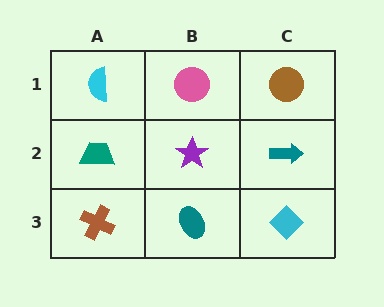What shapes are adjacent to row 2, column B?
A pink circle (row 1, column B), a teal ellipse (row 3, column B), a teal trapezoid (row 2, column A), a teal arrow (row 2, column C).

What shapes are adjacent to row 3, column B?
A purple star (row 2, column B), a brown cross (row 3, column A), a cyan diamond (row 3, column C).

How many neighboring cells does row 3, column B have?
3.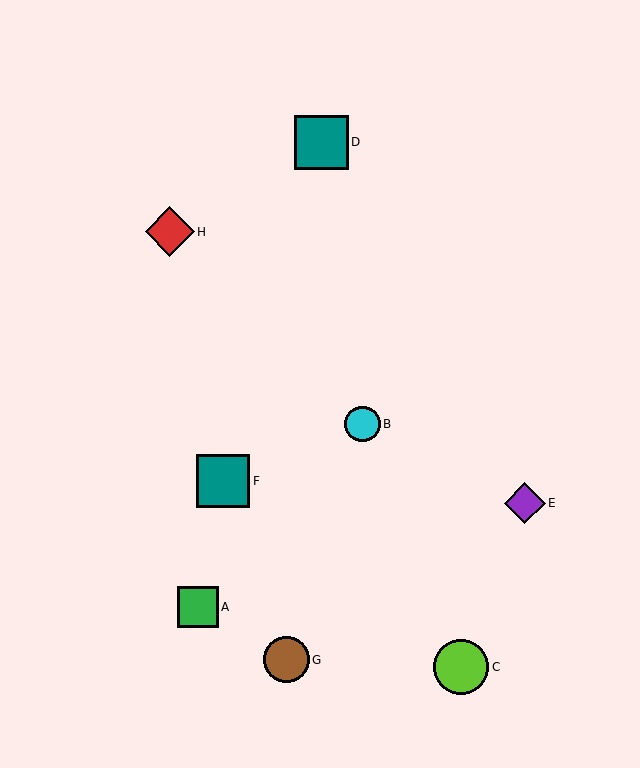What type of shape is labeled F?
Shape F is a teal square.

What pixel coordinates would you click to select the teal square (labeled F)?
Click at (223, 481) to select the teal square F.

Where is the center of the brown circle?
The center of the brown circle is at (286, 660).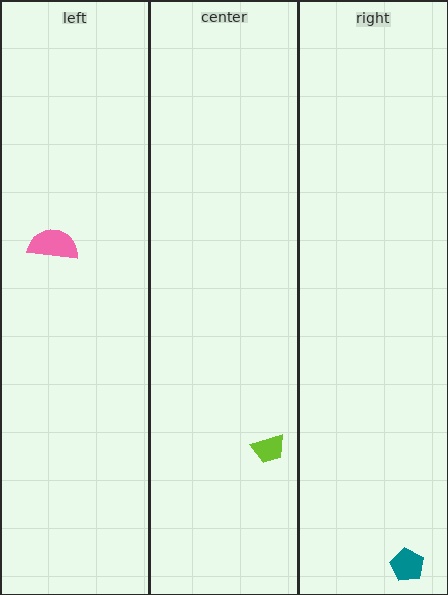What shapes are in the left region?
The pink semicircle.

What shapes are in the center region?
The lime trapezoid.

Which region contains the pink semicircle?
The left region.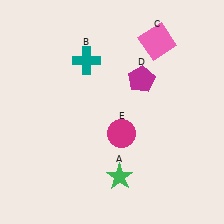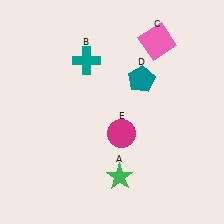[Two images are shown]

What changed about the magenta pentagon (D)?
In Image 1, D is magenta. In Image 2, it changed to teal.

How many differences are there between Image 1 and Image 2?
There is 1 difference between the two images.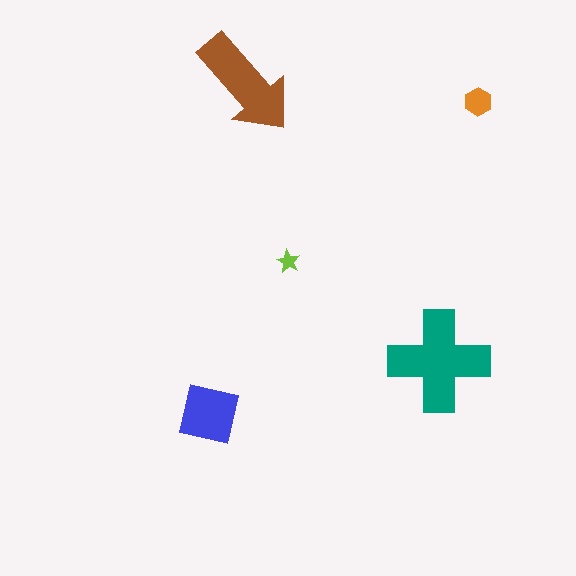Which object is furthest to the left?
The blue square is leftmost.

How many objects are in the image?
There are 5 objects in the image.